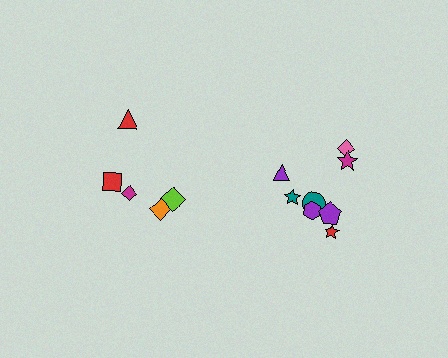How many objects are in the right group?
There are 8 objects.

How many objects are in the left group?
There are 5 objects.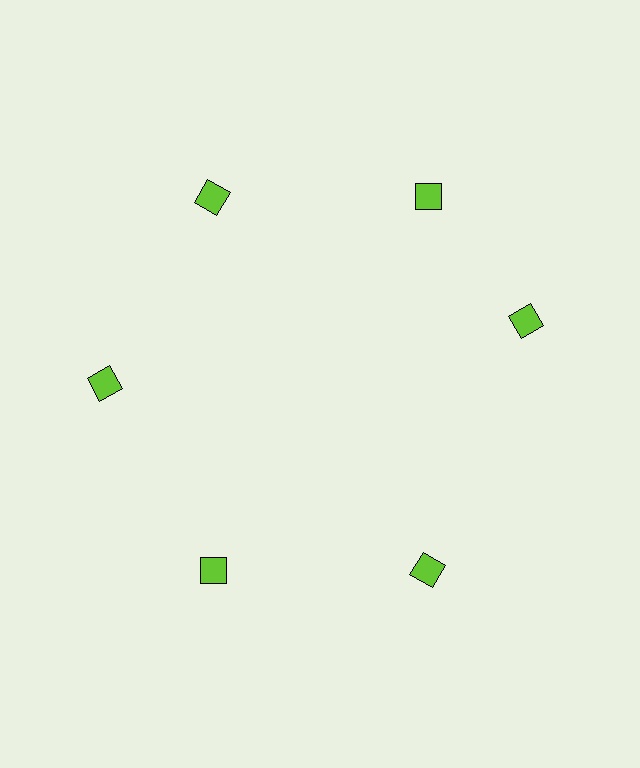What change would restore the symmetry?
The symmetry would be restored by rotating it back into even spacing with its neighbors so that all 6 squares sit at equal angles and equal distance from the center.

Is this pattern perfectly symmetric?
No. The 6 lime squares are arranged in a ring, but one element near the 3 o'clock position is rotated out of alignment along the ring, breaking the 6-fold rotational symmetry.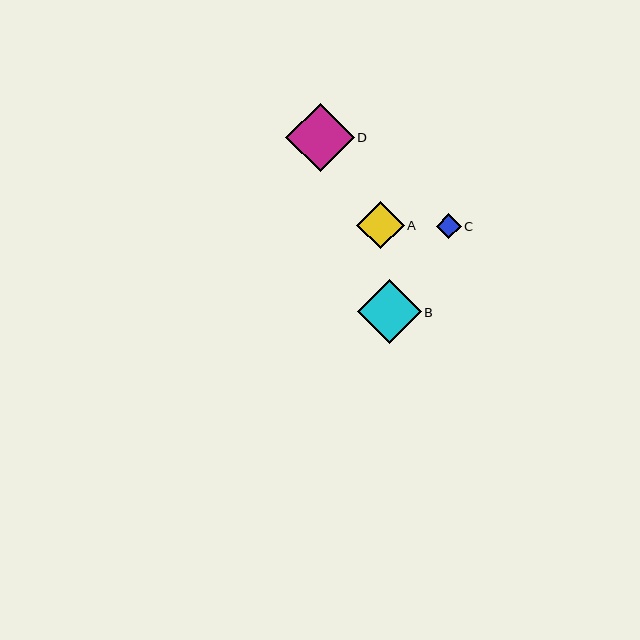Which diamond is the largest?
Diamond D is the largest with a size of approximately 69 pixels.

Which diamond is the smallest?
Diamond C is the smallest with a size of approximately 25 pixels.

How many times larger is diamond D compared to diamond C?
Diamond D is approximately 2.7 times the size of diamond C.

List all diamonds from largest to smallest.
From largest to smallest: D, B, A, C.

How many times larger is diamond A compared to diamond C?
Diamond A is approximately 1.9 times the size of diamond C.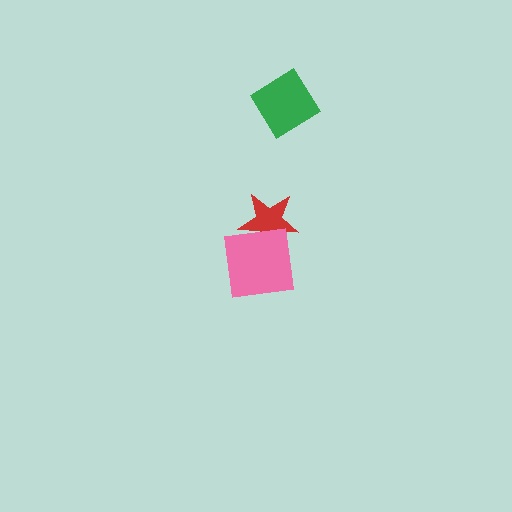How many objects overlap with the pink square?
1 object overlaps with the pink square.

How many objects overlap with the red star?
1 object overlaps with the red star.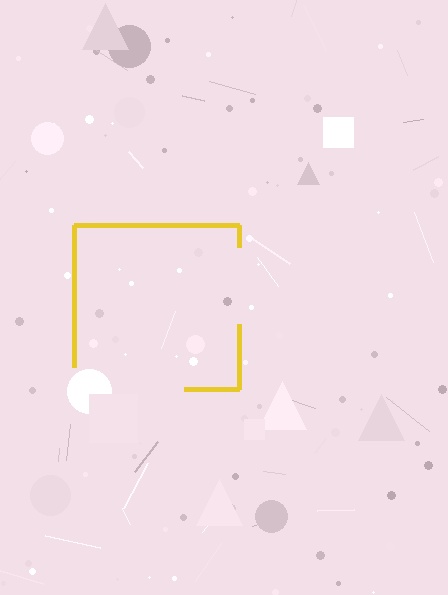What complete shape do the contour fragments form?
The contour fragments form a square.